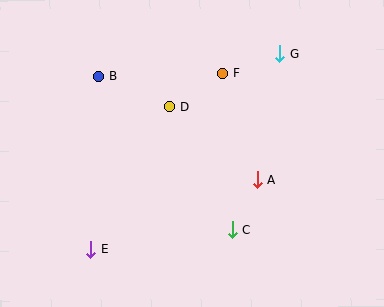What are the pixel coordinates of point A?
Point A is at (257, 180).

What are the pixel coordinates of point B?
Point B is at (99, 77).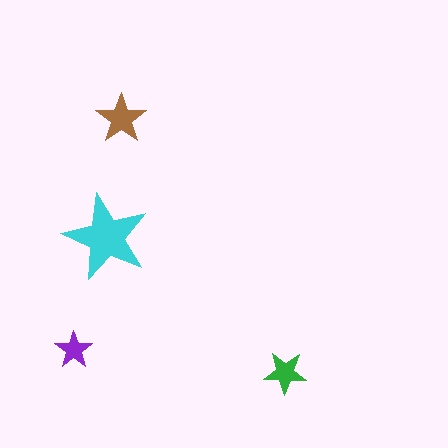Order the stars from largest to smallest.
the cyan one, the brown one, the green one, the purple one.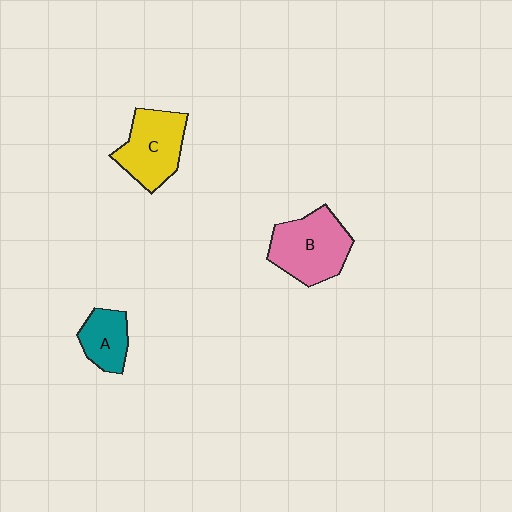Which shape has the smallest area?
Shape A (teal).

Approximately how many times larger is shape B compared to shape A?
Approximately 1.8 times.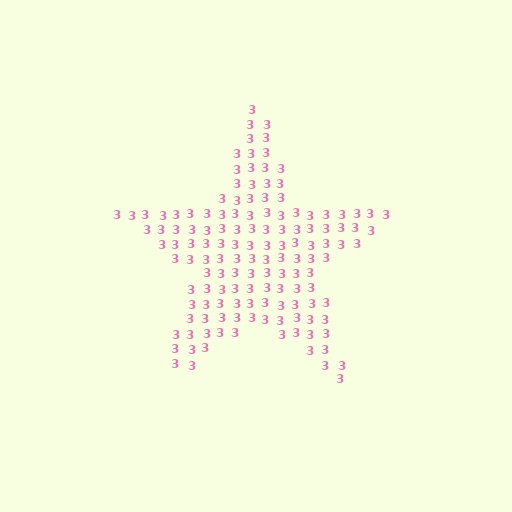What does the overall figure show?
The overall figure shows a star.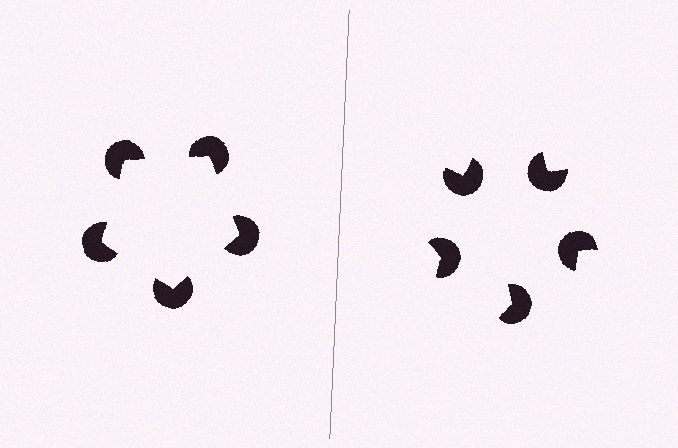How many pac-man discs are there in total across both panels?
10 — 5 on each side.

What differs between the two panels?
The pac-man discs are positioned identically on both sides; only the wedge orientations differ. On the left they align to a pentagon; on the right they are misaligned.